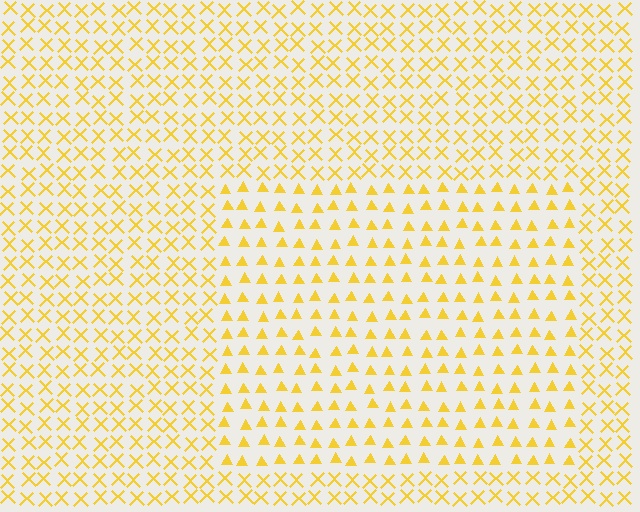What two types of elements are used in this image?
The image uses triangles inside the rectangle region and X marks outside it.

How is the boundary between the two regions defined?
The boundary is defined by a change in element shape: triangles inside vs. X marks outside. All elements share the same color and spacing.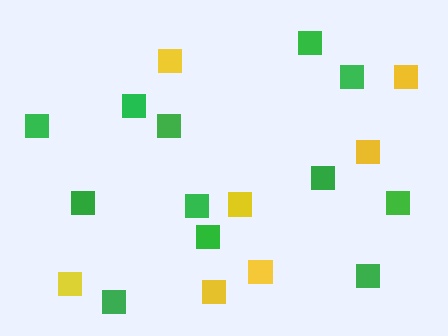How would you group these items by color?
There are 2 groups: one group of yellow squares (7) and one group of green squares (12).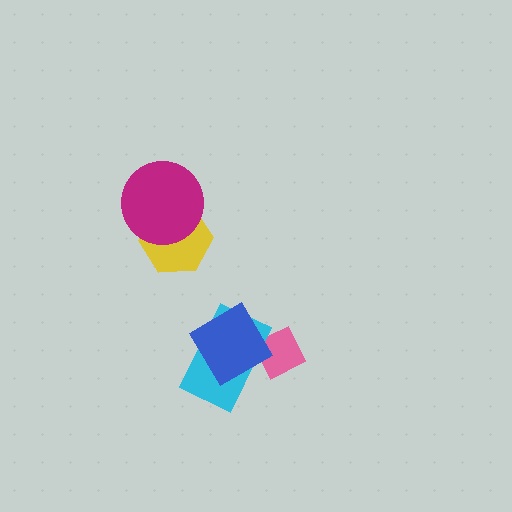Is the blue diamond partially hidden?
No, no other shape covers it.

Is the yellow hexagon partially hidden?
Yes, it is partially covered by another shape.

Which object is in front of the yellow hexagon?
The magenta circle is in front of the yellow hexagon.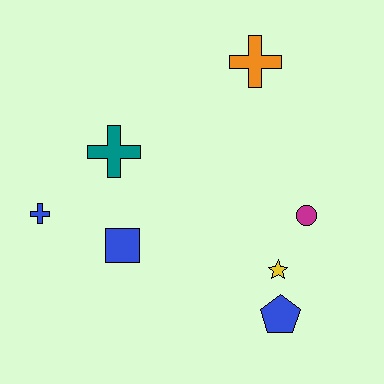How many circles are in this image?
There is 1 circle.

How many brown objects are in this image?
There are no brown objects.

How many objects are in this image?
There are 7 objects.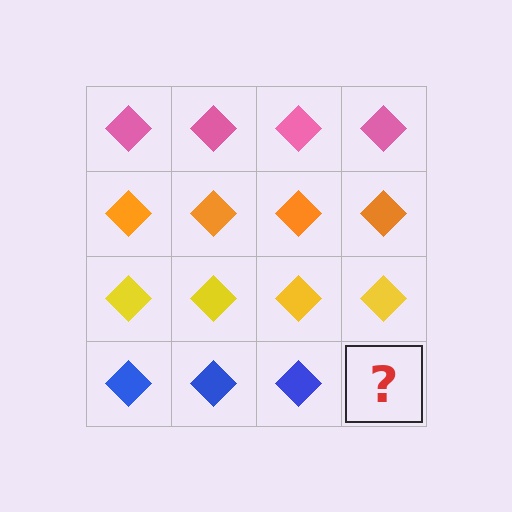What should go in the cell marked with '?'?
The missing cell should contain a blue diamond.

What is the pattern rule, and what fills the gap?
The rule is that each row has a consistent color. The gap should be filled with a blue diamond.